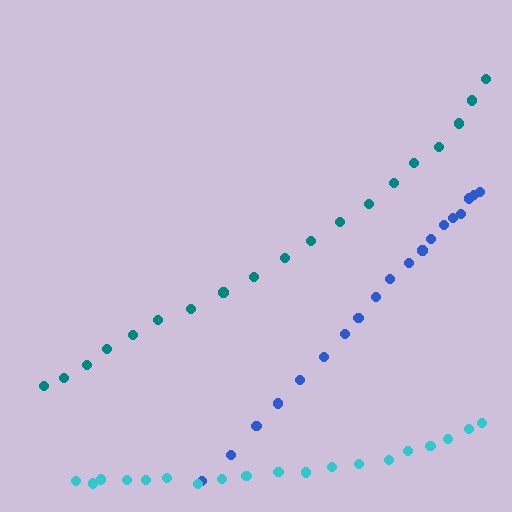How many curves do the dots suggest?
There are 3 distinct paths.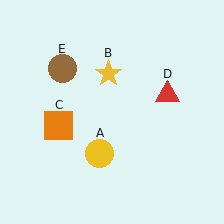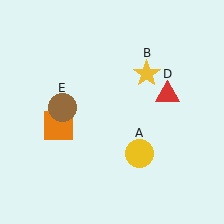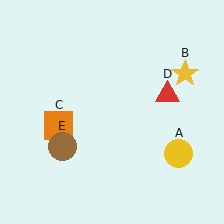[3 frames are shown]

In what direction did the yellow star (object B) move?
The yellow star (object B) moved right.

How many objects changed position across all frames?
3 objects changed position: yellow circle (object A), yellow star (object B), brown circle (object E).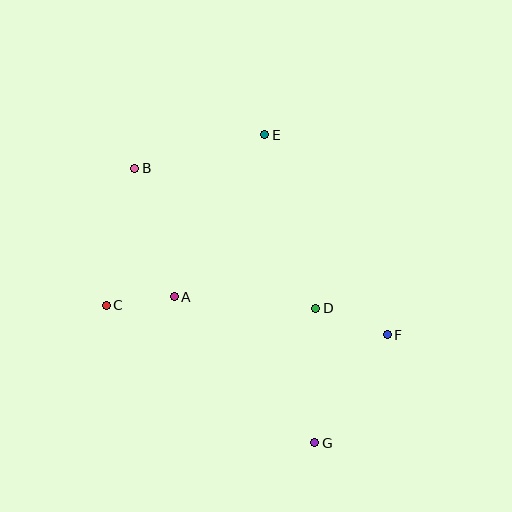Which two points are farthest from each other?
Points B and G are farthest from each other.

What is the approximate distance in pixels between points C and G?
The distance between C and G is approximately 250 pixels.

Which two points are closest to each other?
Points A and C are closest to each other.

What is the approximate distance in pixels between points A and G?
The distance between A and G is approximately 203 pixels.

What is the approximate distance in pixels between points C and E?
The distance between C and E is approximately 233 pixels.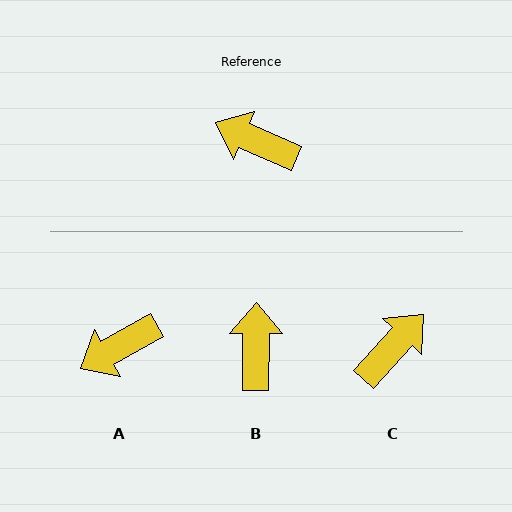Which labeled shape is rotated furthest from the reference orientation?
C, about 109 degrees away.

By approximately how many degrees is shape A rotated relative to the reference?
Approximately 53 degrees counter-clockwise.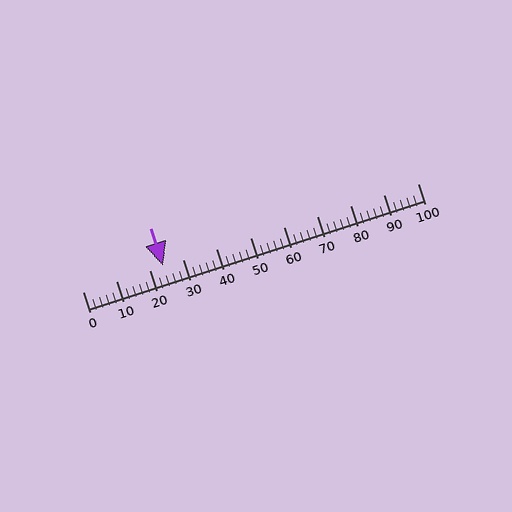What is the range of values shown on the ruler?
The ruler shows values from 0 to 100.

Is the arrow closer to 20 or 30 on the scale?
The arrow is closer to 20.